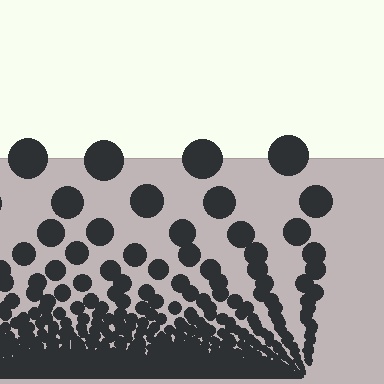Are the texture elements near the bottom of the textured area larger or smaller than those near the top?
Smaller. The gradient is inverted — elements near the bottom are smaller and denser.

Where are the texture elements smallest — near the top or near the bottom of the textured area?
Near the bottom.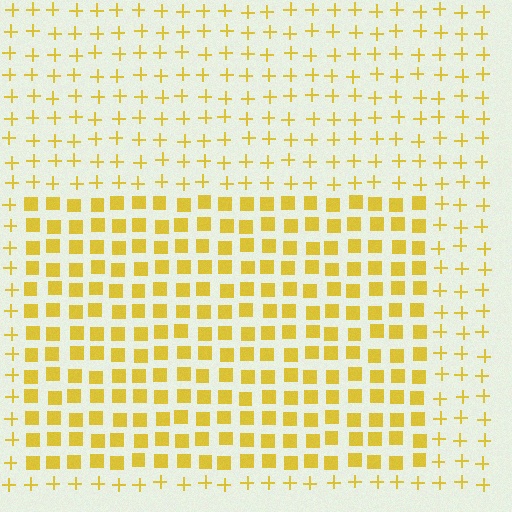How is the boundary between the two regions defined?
The boundary is defined by a change in element shape: squares inside vs. plus signs outside. All elements share the same color and spacing.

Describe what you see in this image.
The image is filled with small yellow elements arranged in a uniform grid. A rectangle-shaped region contains squares, while the surrounding area contains plus signs. The boundary is defined purely by the change in element shape.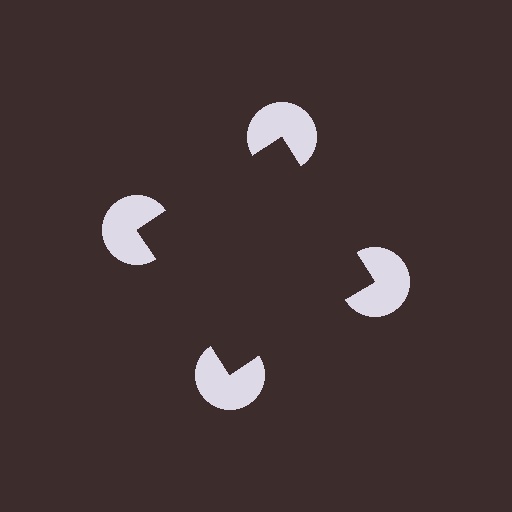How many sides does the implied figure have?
4 sides.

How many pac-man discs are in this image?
There are 4 — one at each vertex of the illusory square.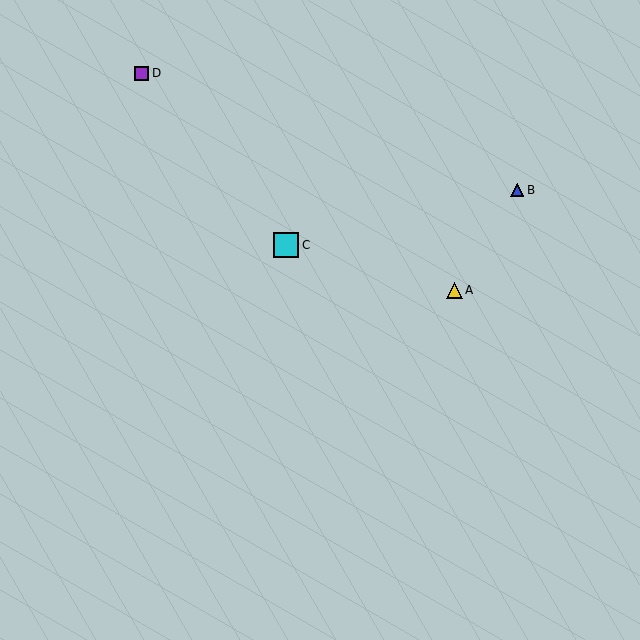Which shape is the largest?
The cyan square (labeled C) is the largest.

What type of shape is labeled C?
Shape C is a cyan square.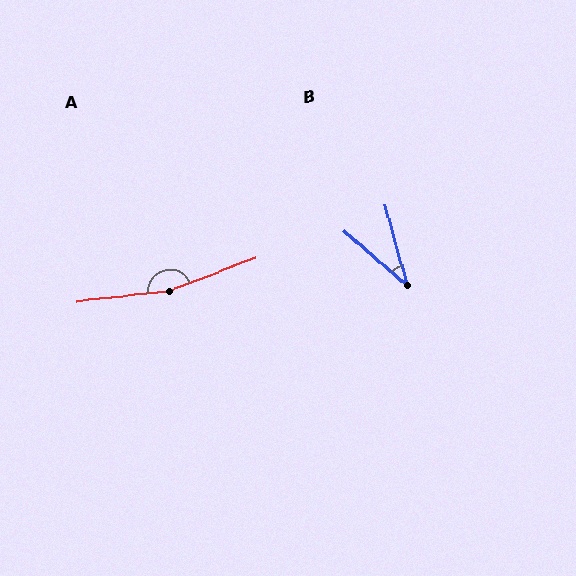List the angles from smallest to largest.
B (34°), A (166°).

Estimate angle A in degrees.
Approximately 166 degrees.